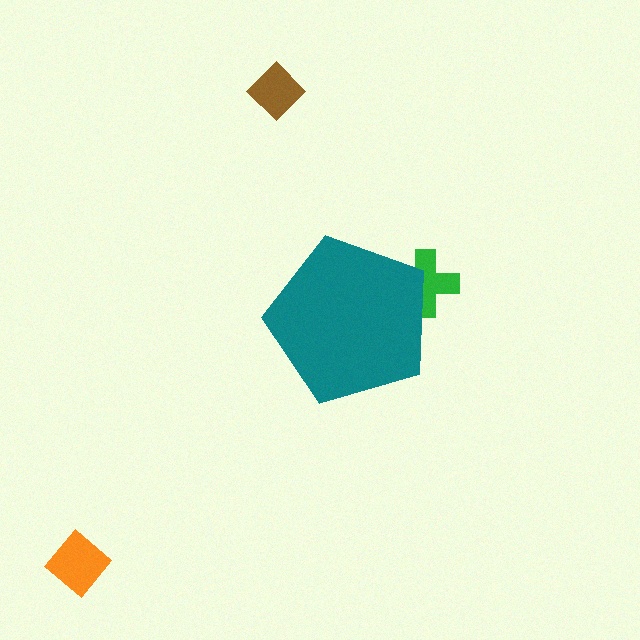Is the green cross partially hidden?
Yes, the green cross is partially hidden behind the teal pentagon.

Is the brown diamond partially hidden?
No, the brown diamond is fully visible.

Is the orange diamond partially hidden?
No, the orange diamond is fully visible.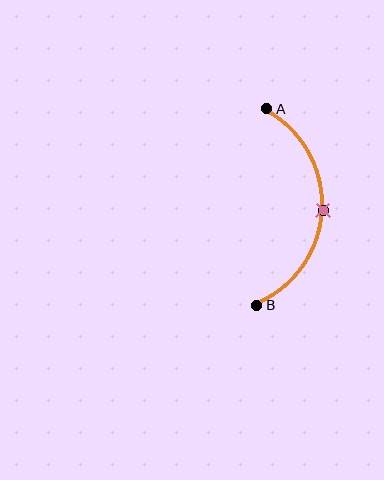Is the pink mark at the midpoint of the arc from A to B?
Yes. The pink mark lies on the arc at equal arc-length from both A and B — it is the arc midpoint.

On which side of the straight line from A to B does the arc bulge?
The arc bulges to the right of the straight line connecting A and B.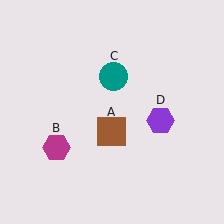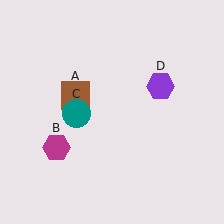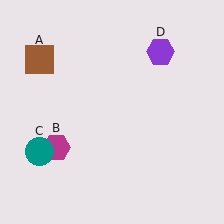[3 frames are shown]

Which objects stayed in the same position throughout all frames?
Magenta hexagon (object B) remained stationary.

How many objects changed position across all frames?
3 objects changed position: brown square (object A), teal circle (object C), purple hexagon (object D).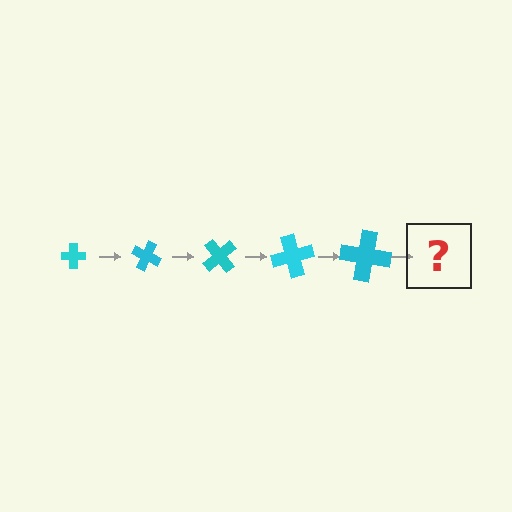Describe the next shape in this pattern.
It should be a cross, larger than the previous one and rotated 125 degrees from the start.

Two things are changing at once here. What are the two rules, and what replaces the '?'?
The two rules are that the cross grows larger each step and it rotates 25 degrees each step. The '?' should be a cross, larger than the previous one and rotated 125 degrees from the start.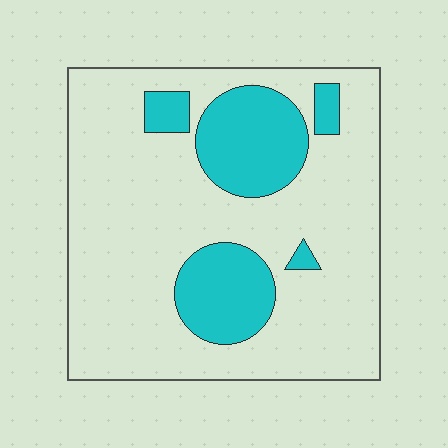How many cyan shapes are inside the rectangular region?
5.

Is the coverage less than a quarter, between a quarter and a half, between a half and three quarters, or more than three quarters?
Less than a quarter.